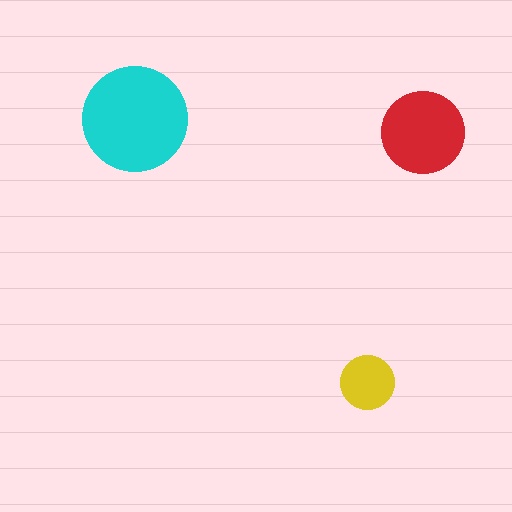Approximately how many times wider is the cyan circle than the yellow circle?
About 2 times wider.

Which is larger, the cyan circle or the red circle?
The cyan one.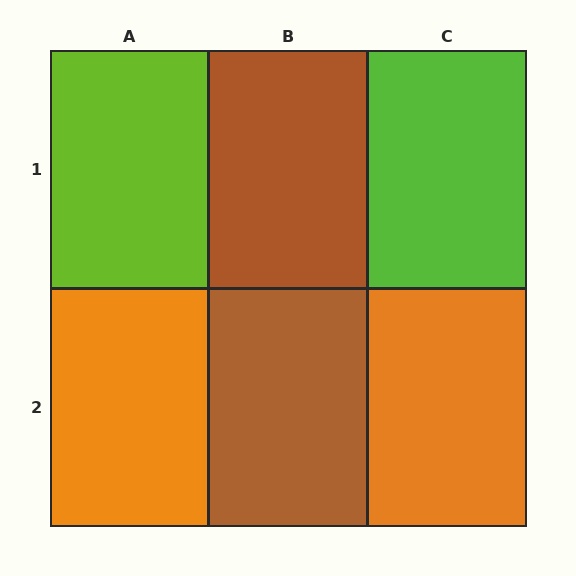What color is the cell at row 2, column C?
Orange.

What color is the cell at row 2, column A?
Orange.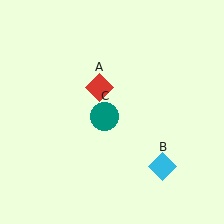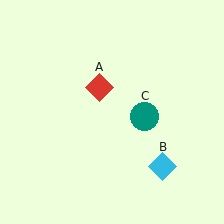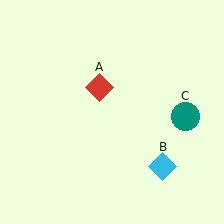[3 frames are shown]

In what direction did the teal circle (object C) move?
The teal circle (object C) moved right.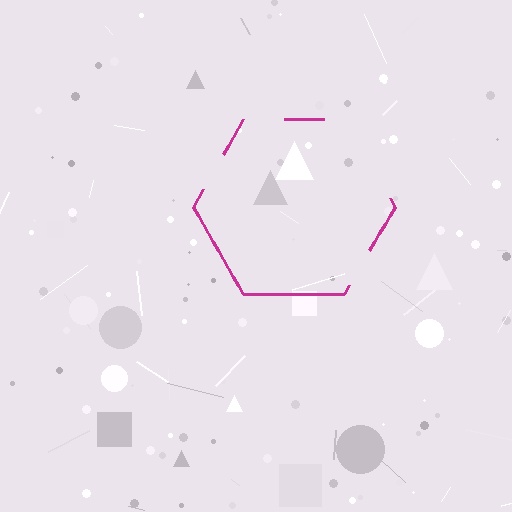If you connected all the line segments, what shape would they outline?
They would outline a hexagon.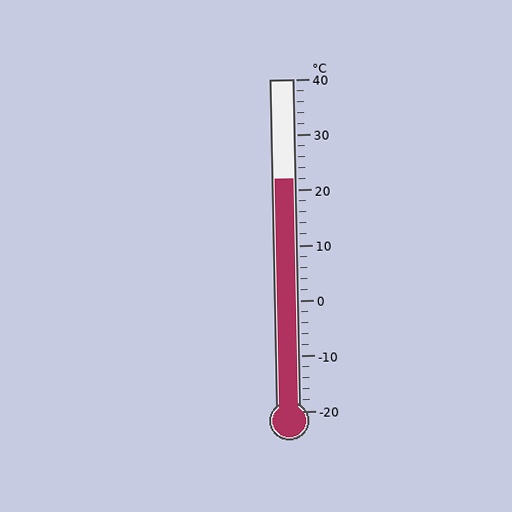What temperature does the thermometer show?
The thermometer shows approximately 22°C.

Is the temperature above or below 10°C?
The temperature is above 10°C.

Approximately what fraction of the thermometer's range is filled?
The thermometer is filled to approximately 70% of its range.